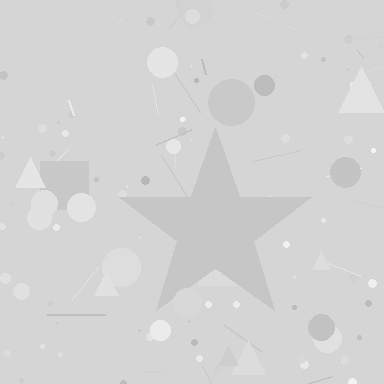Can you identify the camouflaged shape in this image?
The camouflaged shape is a star.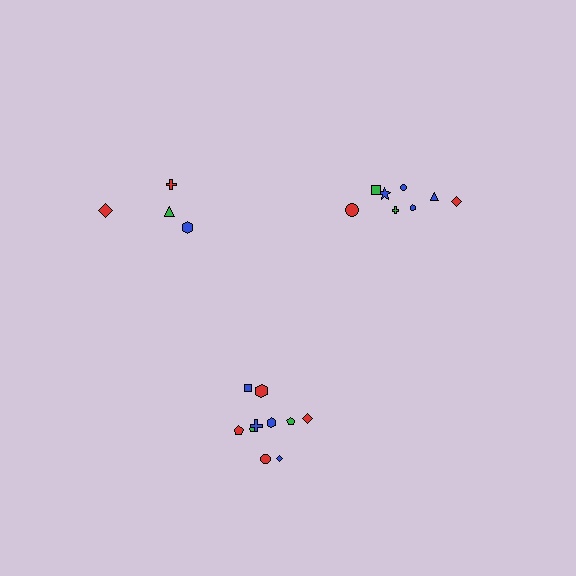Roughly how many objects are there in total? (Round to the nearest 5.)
Roughly 20 objects in total.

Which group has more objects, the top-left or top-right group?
The top-right group.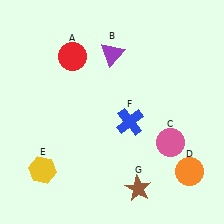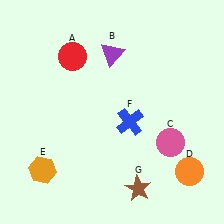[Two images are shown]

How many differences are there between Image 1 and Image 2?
There is 1 difference between the two images.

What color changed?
The hexagon (E) changed from yellow in Image 1 to orange in Image 2.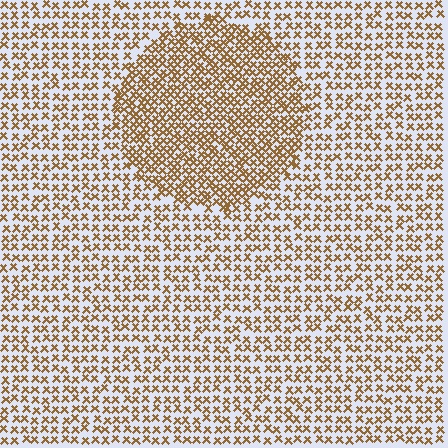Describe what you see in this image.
The image contains small brown elements arranged at two different densities. A circle-shaped region is visible where the elements are more densely packed than the surrounding area.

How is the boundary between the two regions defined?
The boundary is defined by a change in element density (approximately 1.8x ratio). All elements are the same color, size, and shape.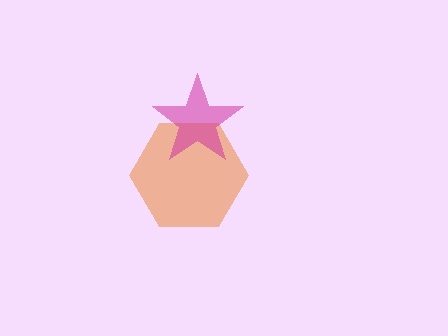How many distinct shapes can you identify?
There are 2 distinct shapes: an orange hexagon, a magenta star.